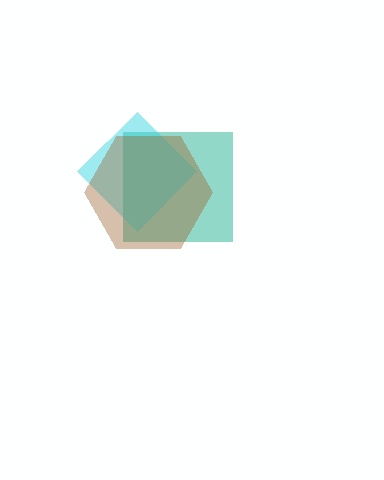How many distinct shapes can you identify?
There are 3 distinct shapes: a teal square, a cyan diamond, a brown hexagon.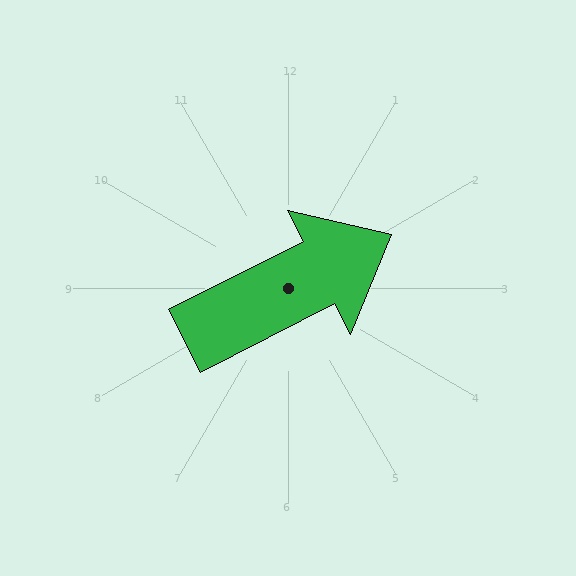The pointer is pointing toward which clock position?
Roughly 2 o'clock.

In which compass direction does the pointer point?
Northeast.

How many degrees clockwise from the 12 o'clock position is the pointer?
Approximately 63 degrees.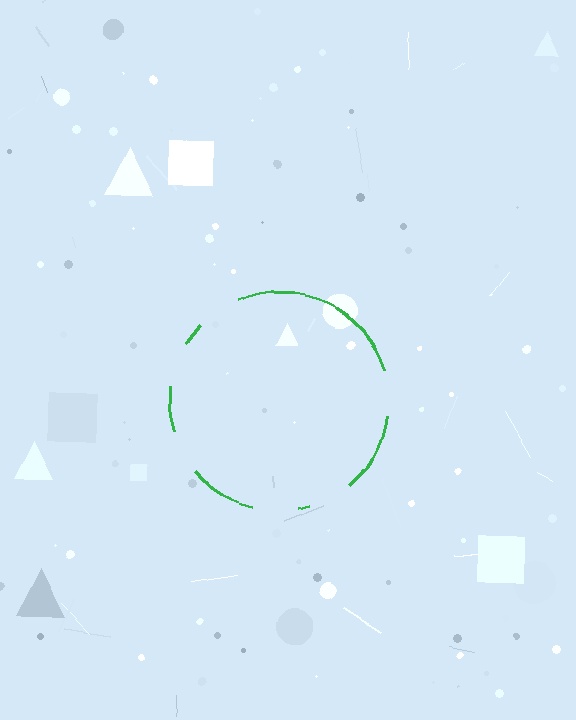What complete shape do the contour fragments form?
The contour fragments form a circle.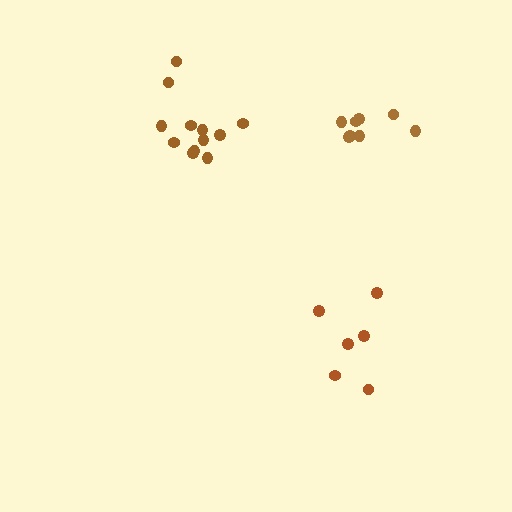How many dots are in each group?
Group 1: 8 dots, Group 2: 12 dots, Group 3: 6 dots (26 total).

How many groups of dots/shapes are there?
There are 3 groups.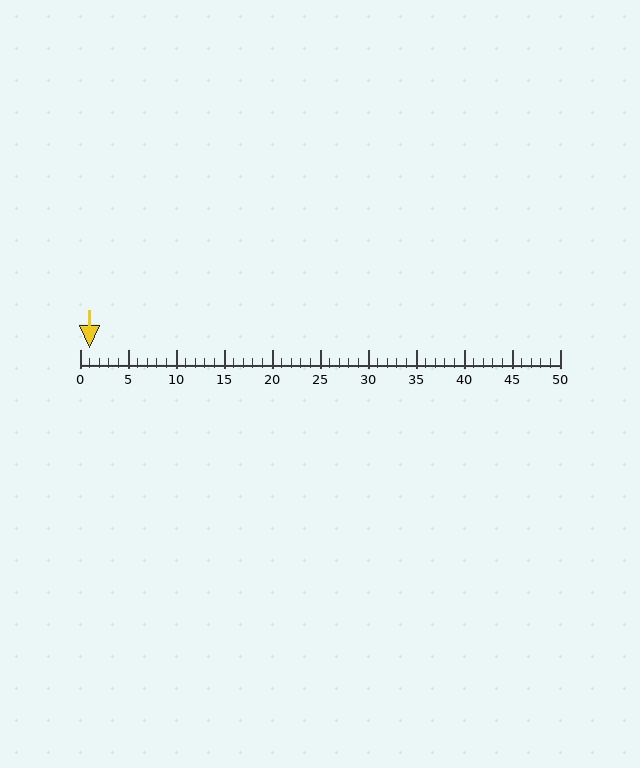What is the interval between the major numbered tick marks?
The major tick marks are spaced 5 units apart.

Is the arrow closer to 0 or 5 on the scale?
The arrow is closer to 0.